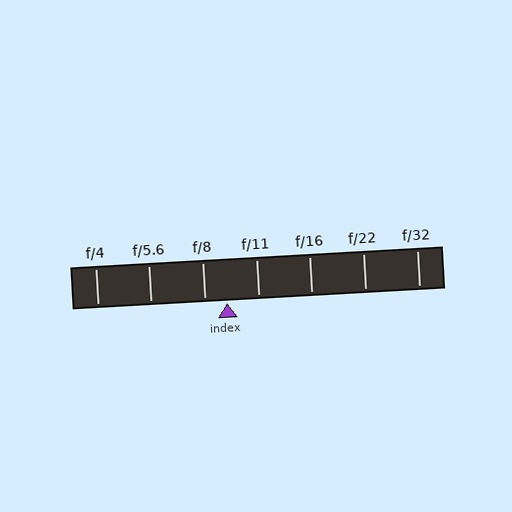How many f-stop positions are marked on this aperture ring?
There are 7 f-stop positions marked.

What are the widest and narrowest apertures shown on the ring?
The widest aperture shown is f/4 and the narrowest is f/32.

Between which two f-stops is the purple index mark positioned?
The index mark is between f/8 and f/11.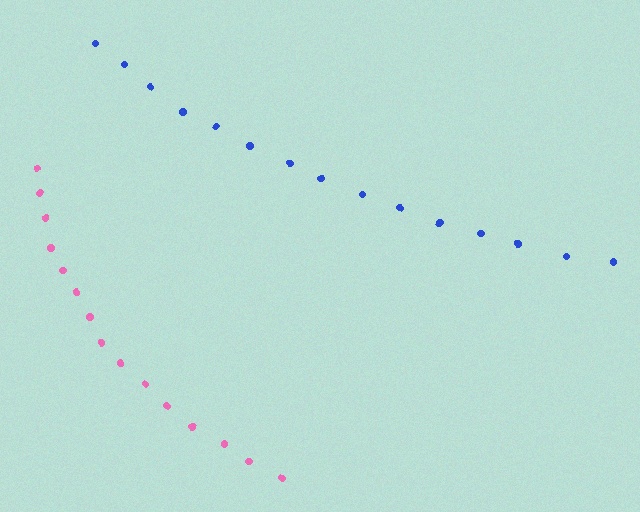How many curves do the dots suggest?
There are 2 distinct paths.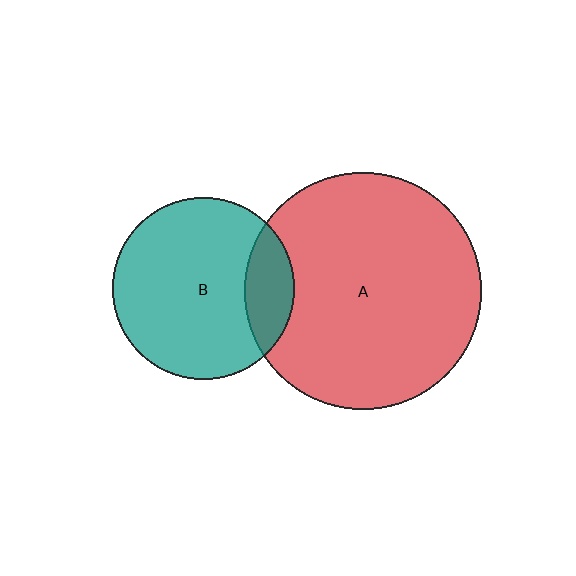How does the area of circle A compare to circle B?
Approximately 1.7 times.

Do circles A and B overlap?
Yes.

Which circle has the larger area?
Circle A (red).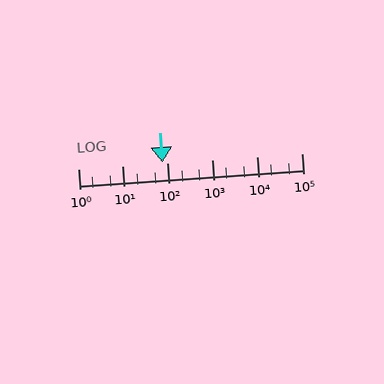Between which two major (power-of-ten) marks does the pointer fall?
The pointer is between 10 and 100.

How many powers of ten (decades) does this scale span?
The scale spans 5 decades, from 1 to 100000.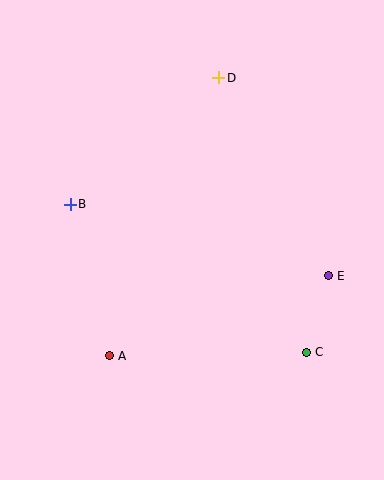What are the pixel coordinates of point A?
Point A is at (110, 356).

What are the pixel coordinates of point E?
Point E is at (329, 276).